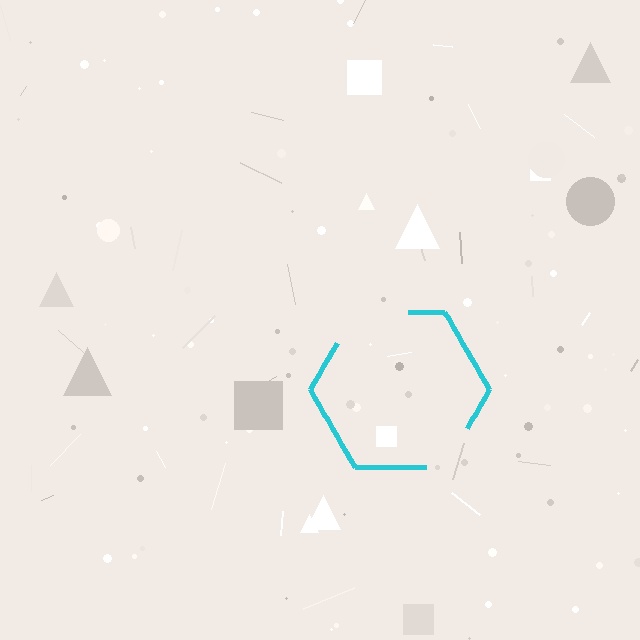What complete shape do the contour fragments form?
The contour fragments form a hexagon.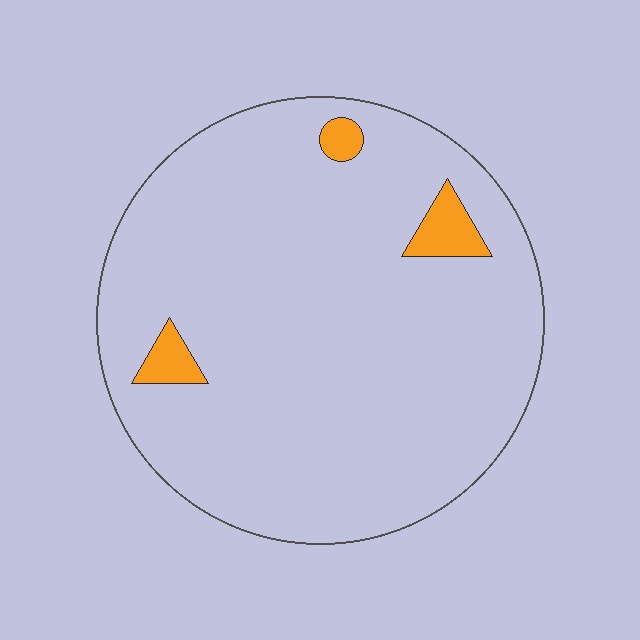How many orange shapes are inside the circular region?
3.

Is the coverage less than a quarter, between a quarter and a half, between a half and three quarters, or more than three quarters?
Less than a quarter.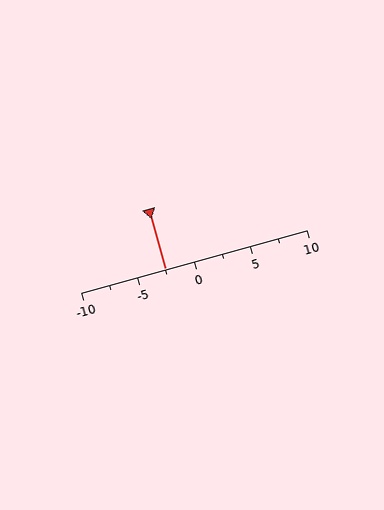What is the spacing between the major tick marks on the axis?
The major ticks are spaced 5 apart.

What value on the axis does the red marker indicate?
The marker indicates approximately -2.5.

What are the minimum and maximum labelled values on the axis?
The axis runs from -10 to 10.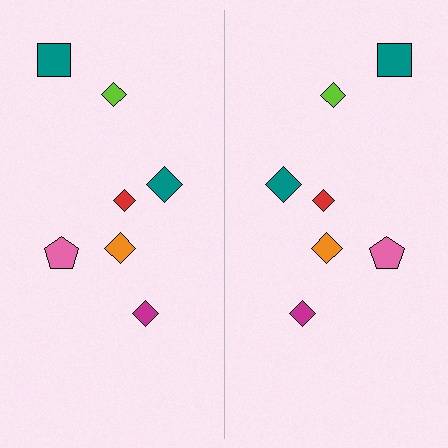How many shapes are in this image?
There are 14 shapes in this image.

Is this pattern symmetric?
Yes, this pattern has bilateral (reflection) symmetry.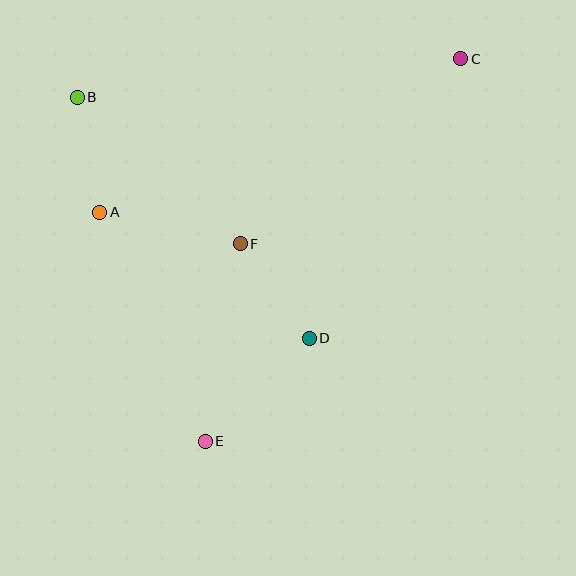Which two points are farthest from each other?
Points C and E are farthest from each other.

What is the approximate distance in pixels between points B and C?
The distance between B and C is approximately 385 pixels.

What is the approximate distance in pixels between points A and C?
The distance between A and C is approximately 393 pixels.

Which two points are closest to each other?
Points A and B are closest to each other.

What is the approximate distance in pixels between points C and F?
The distance between C and F is approximately 288 pixels.